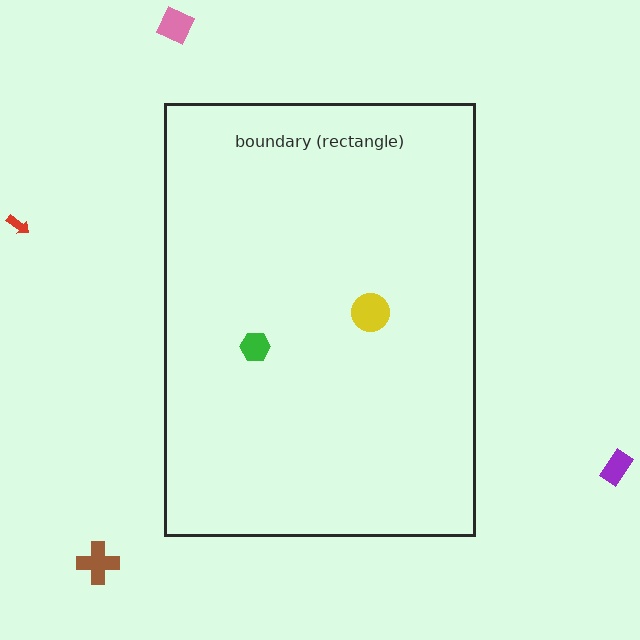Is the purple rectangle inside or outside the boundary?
Outside.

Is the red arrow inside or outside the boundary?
Outside.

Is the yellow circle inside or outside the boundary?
Inside.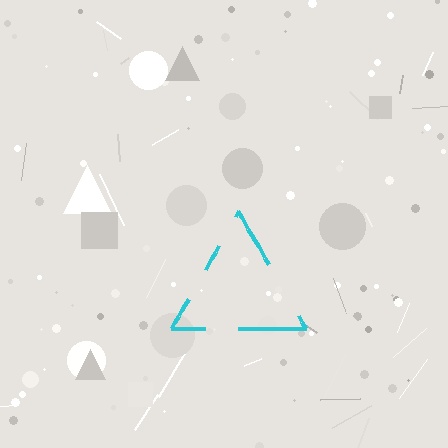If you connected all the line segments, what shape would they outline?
They would outline a triangle.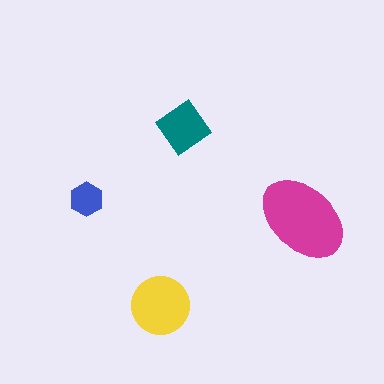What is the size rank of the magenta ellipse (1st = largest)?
1st.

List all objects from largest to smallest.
The magenta ellipse, the yellow circle, the teal diamond, the blue hexagon.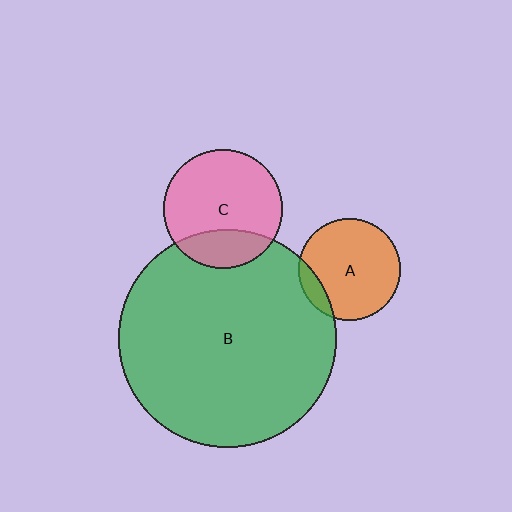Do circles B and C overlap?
Yes.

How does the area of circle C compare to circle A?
Approximately 1.3 times.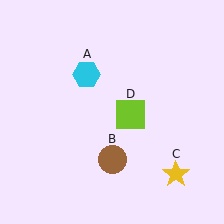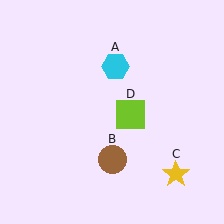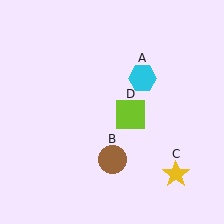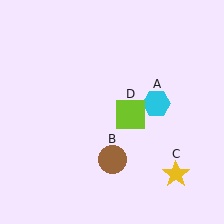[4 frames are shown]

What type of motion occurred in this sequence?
The cyan hexagon (object A) rotated clockwise around the center of the scene.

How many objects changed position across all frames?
1 object changed position: cyan hexagon (object A).